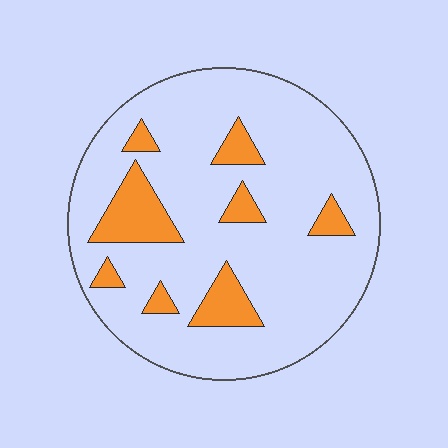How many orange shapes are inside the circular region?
8.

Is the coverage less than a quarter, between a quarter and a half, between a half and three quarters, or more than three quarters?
Less than a quarter.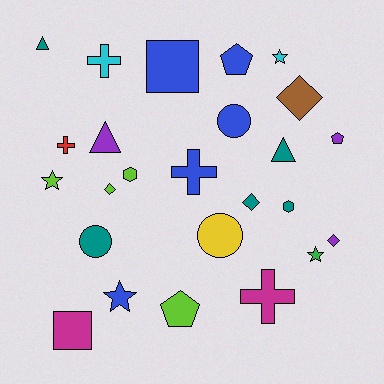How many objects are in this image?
There are 25 objects.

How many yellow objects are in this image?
There is 1 yellow object.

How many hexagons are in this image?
There are 2 hexagons.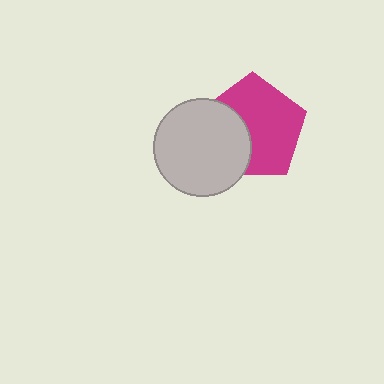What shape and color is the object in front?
The object in front is a light gray circle.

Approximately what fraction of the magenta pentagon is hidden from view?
Roughly 35% of the magenta pentagon is hidden behind the light gray circle.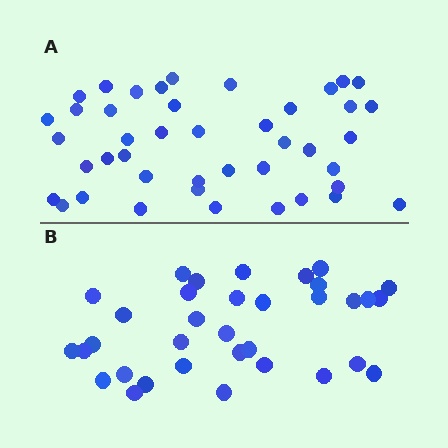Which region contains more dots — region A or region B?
Region A (the top region) has more dots.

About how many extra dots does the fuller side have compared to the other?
Region A has roughly 8 or so more dots than region B.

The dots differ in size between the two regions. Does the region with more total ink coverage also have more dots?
No. Region B has more total ink coverage because its dots are larger, but region A actually contains more individual dots. Total area can be misleading — the number of items is what matters here.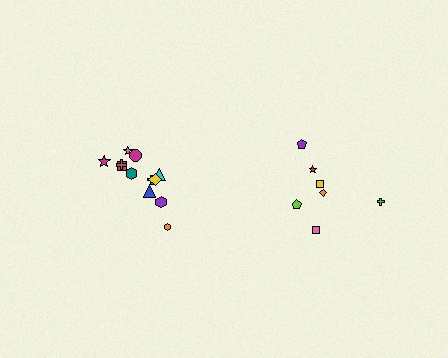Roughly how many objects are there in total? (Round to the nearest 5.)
Roughly 20 objects in total.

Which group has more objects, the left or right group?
The left group.